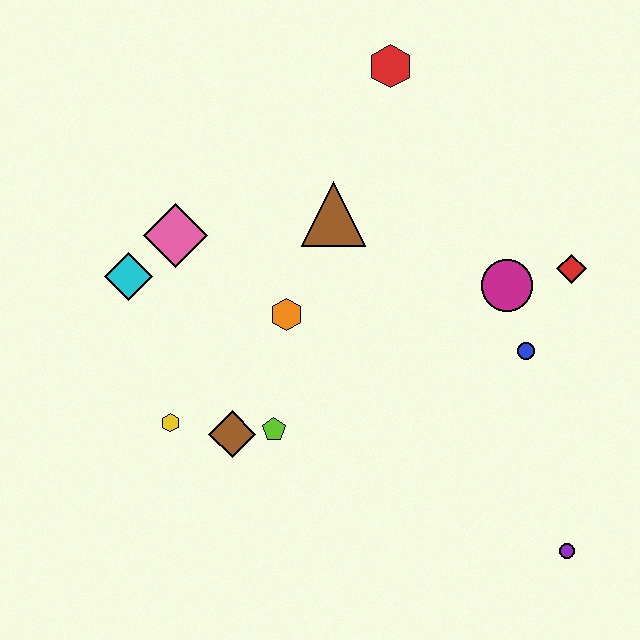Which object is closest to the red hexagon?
The brown triangle is closest to the red hexagon.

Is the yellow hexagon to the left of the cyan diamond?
No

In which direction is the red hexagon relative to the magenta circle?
The red hexagon is above the magenta circle.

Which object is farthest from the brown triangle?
The purple circle is farthest from the brown triangle.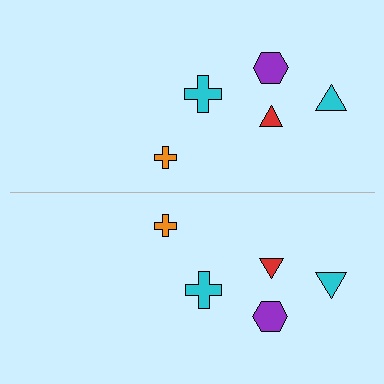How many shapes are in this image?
There are 10 shapes in this image.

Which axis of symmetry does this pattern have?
The pattern has a horizontal axis of symmetry running through the center of the image.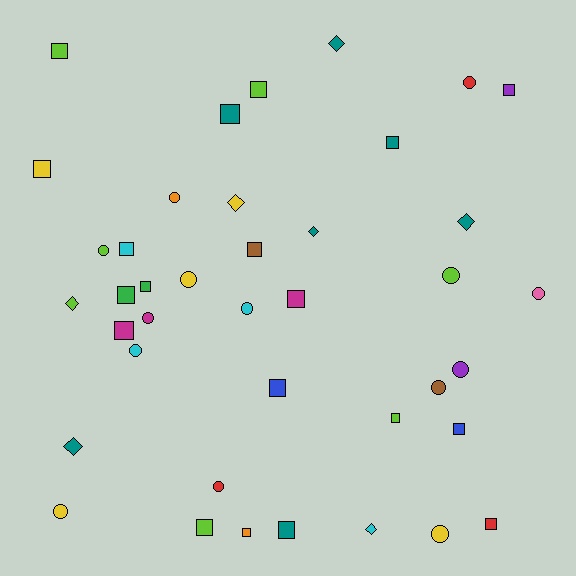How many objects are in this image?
There are 40 objects.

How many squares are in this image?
There are 19 squares.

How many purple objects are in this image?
There are 2 purple objects.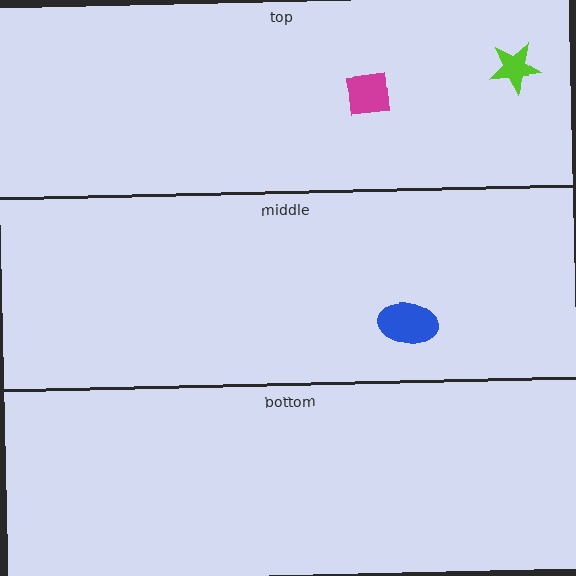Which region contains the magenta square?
The top region.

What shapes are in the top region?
The magenta square, the lime star.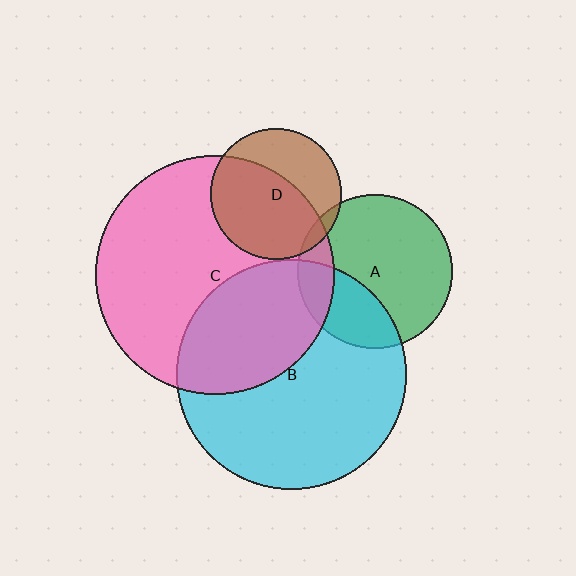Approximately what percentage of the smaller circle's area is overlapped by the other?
Approximately 35%.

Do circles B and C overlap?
Yes.